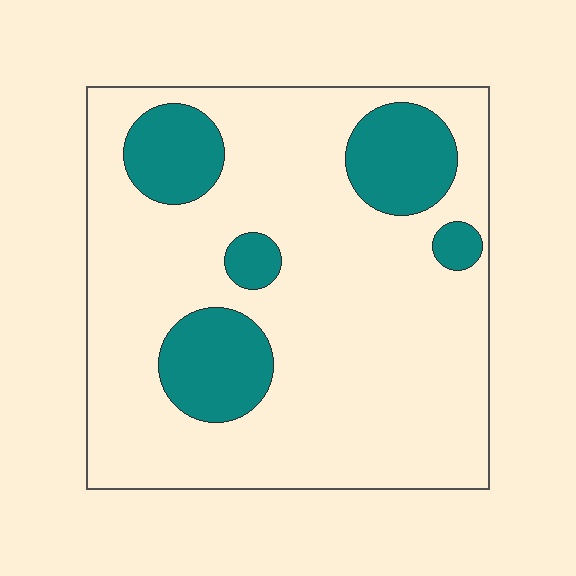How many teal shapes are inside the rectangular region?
5.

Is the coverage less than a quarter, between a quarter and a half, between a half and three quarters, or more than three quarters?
Less than a quarter.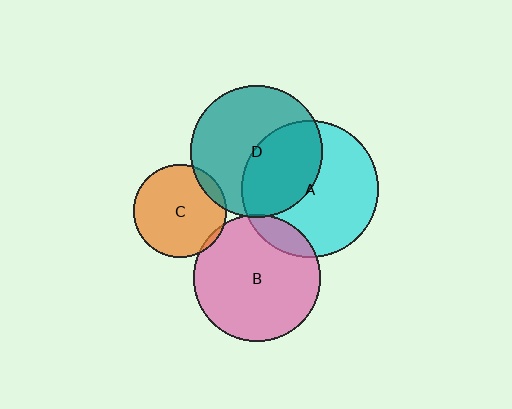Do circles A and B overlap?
Yes.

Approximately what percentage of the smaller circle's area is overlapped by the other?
Approximately 10%.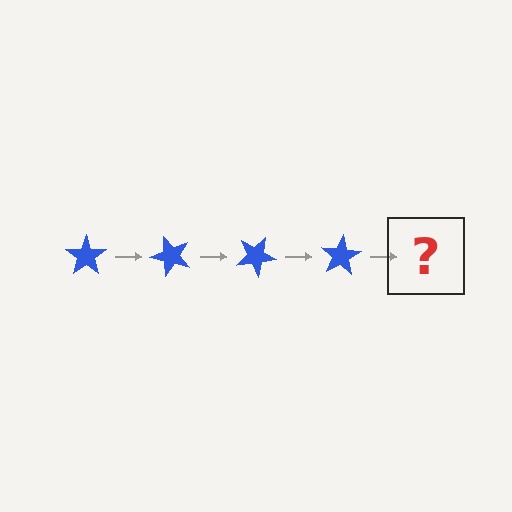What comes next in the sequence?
The next element should be a blue star rotated 200 degrees.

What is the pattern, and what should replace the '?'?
The pattern is that the star rotates 50 degrees each step. The '?' should be a blue star rotated 200 degrees.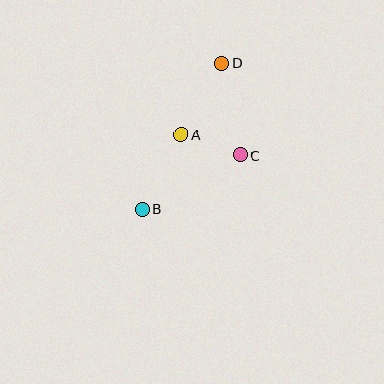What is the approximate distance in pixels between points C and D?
The distance between C and D is approximately 94 pixels.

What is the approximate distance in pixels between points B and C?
The distance between B and C is approximately 112 pixels.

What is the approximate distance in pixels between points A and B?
The distance between A and B is approximately 84 pixels.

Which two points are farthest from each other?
Points B and D are farthest from each other.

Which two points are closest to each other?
Points A and C are closest to each other.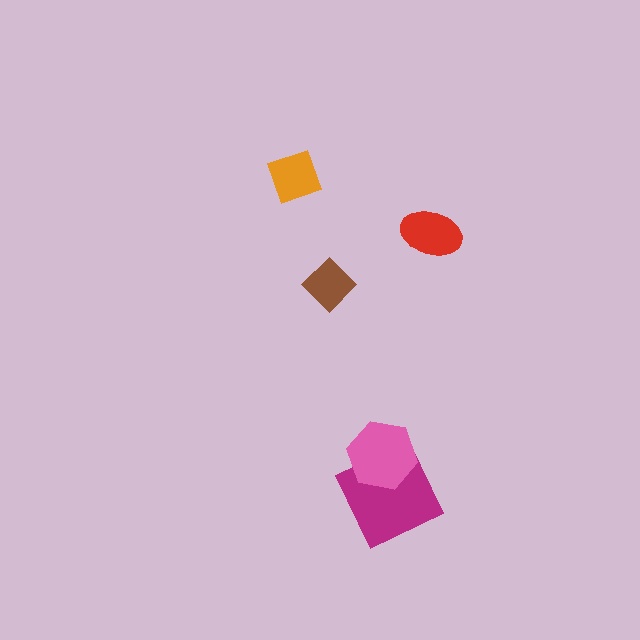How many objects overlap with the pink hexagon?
1 object overlaps with the pink hexagon.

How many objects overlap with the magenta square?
1 object overlaps with the magenta square.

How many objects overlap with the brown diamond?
0 objects overlap with the brown diamond.